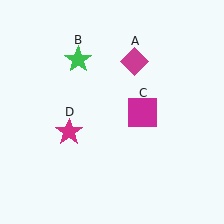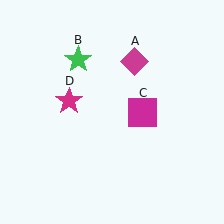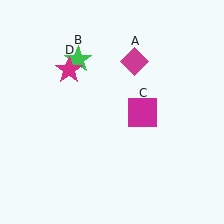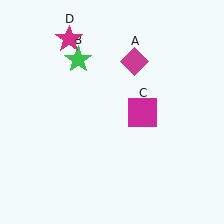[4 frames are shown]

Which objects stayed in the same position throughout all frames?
Magenta diamond (object A) and green star (object B) and magenta square (object C) remained stationary.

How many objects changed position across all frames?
1 object changed position: magenta star (object D).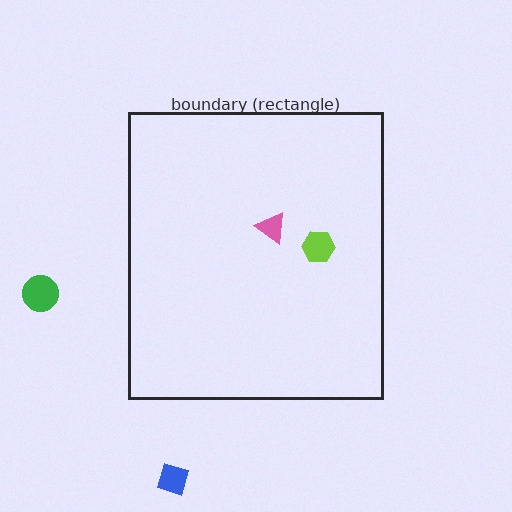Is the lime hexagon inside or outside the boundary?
Inside.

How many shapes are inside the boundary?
2 inside, 2 outside.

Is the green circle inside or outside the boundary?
Outside.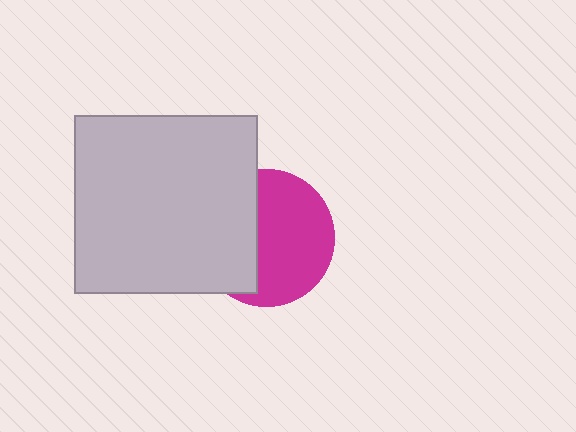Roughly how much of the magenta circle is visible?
About half of it is visible (roughly 60%).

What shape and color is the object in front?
The object in front is a light gray rectangle.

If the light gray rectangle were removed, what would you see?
You would see the complete magenta circle.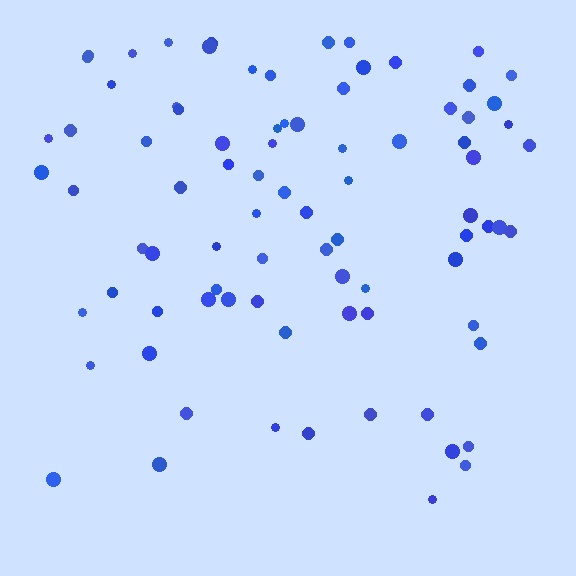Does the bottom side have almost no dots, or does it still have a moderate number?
Still a moderate number, just noticeably fewer than the top.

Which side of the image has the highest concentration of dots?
The top.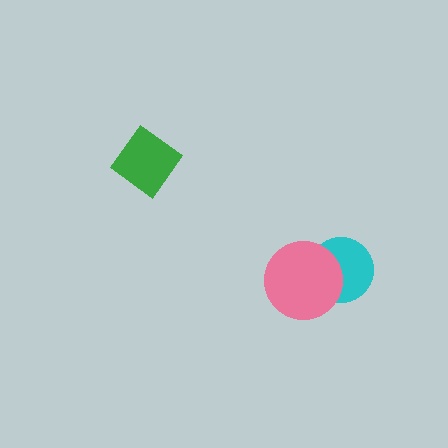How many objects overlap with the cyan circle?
1 object overlaps with the cyan circle.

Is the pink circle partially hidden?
No, no other shape covers it.